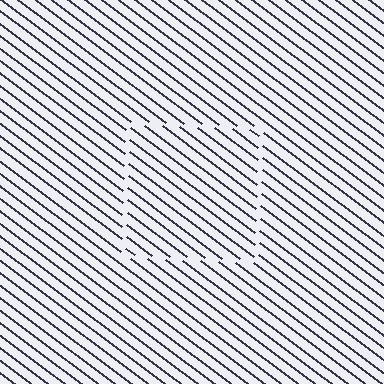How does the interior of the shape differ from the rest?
The interior of the shape contains the same grating, shifted by half a period — the contour is defined by the phase discontinuity where line-ends from the inner and outer gratings abut.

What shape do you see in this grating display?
An illusory square. The interior of the shape contains the same grating, shifted by half a period — the contour is defined by the phase discontinuity where line-ends from the inner and outer gratings abut.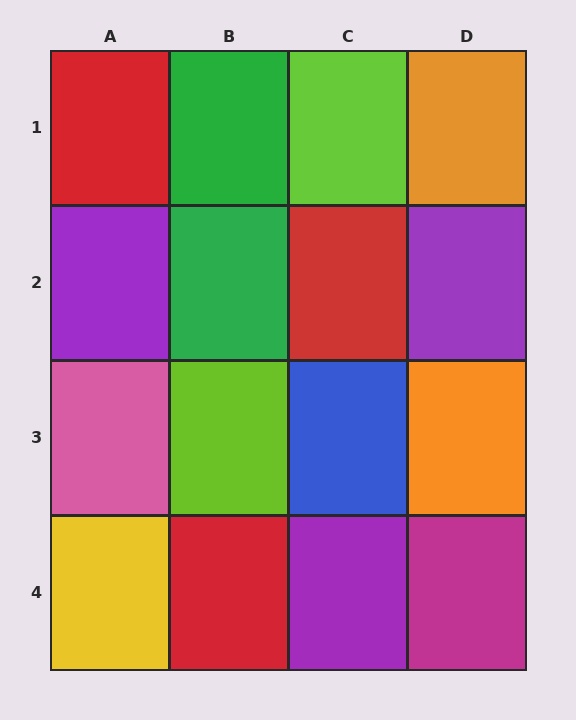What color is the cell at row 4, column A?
Yellow.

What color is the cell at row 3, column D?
Orange.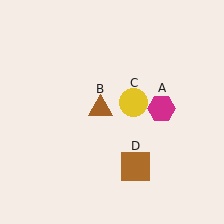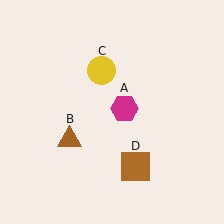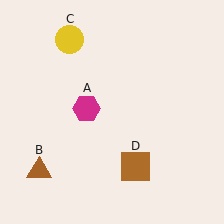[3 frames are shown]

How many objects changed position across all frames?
3 objects changed position: magenta hexagon (object A), brown triangle (object B), yellow circle (object C).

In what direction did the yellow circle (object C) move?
The yellow circle (object C) moved up and to the left.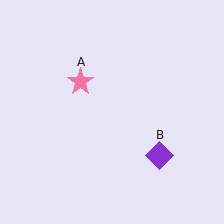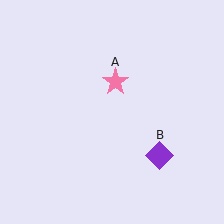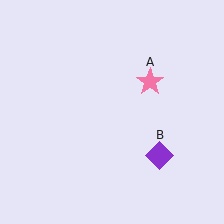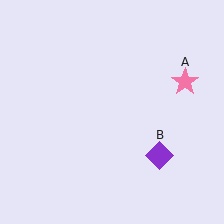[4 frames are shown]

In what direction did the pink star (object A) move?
The pink star (object A) moved right.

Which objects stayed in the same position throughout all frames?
Purple diamond (object B) remained stationary.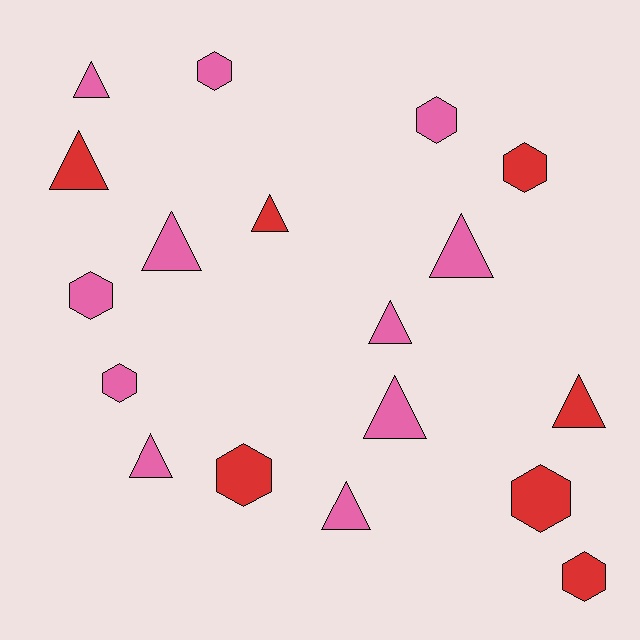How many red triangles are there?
There are 3 red triangles.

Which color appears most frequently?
Pink, with 11 objects.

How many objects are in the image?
There are 18 objects.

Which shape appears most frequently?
Triangle, with 10 objects.